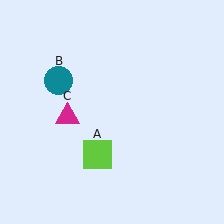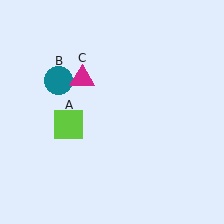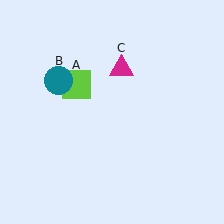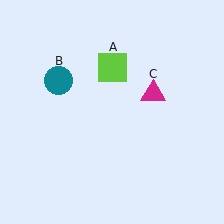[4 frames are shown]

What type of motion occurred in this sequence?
The lime square (object A), magenta triangle (object C) rotated clockwise around the center of the scene.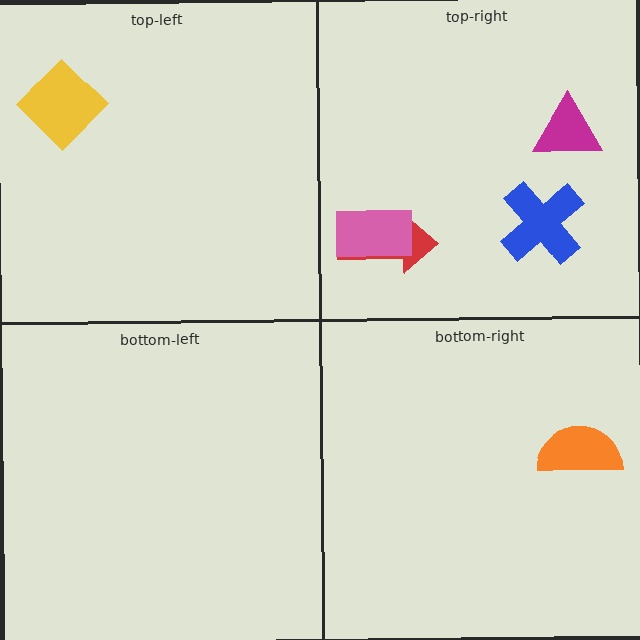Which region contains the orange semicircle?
The bottom-right region.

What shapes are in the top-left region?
The yellow diamond.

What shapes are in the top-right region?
The blue cross, the magenta triangle, the red arrow, the pink rectangle.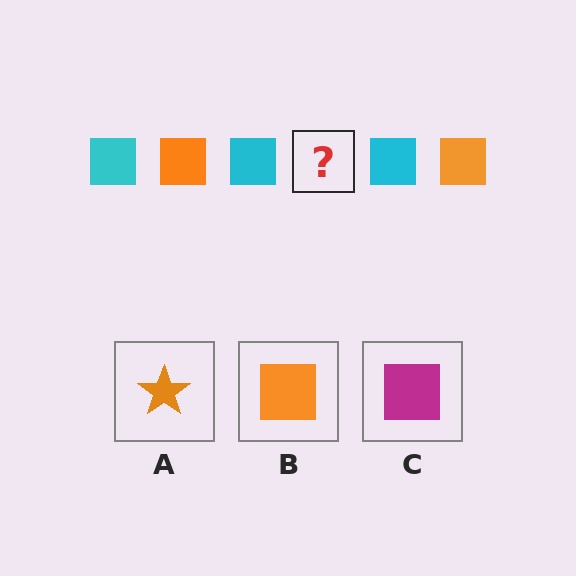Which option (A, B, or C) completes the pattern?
B.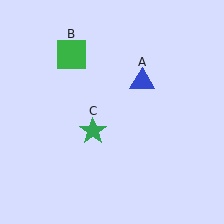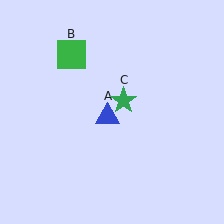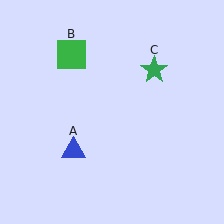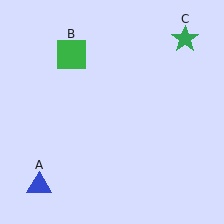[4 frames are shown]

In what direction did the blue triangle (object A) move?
The blue triangle (object A) moved down and to the left.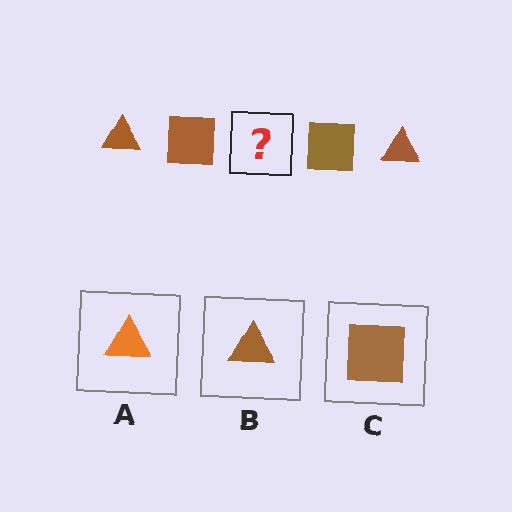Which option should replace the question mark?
Option B.